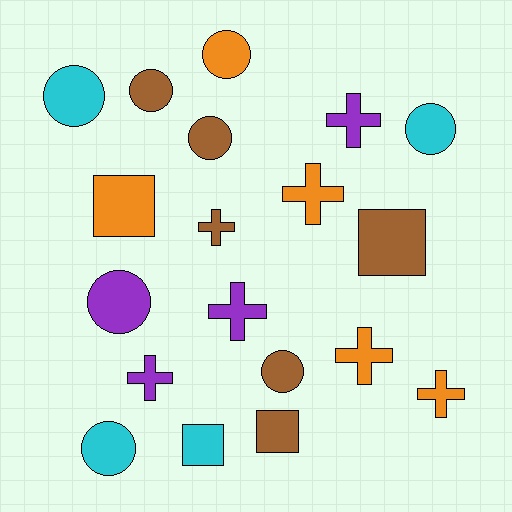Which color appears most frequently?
Brown, with 6 objects.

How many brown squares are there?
There are 2 brown squares.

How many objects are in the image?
There are 19 objects.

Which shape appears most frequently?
Circle, with 8 objects.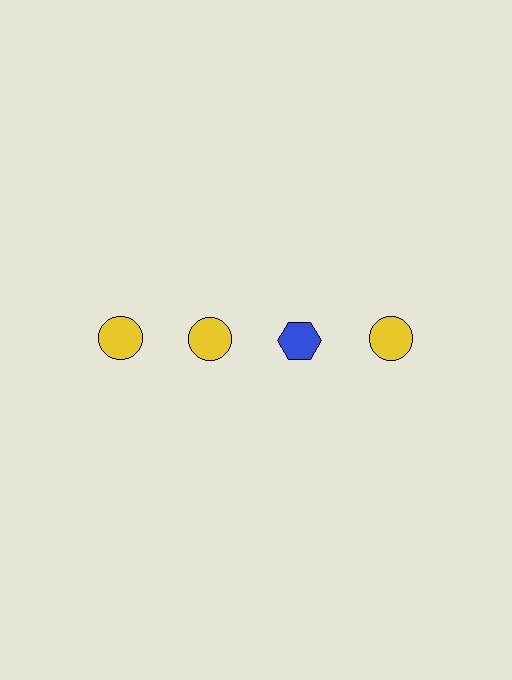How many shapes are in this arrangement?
There are 4 shapes arranged in a grid pattern.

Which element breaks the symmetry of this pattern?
The blue hexagon in the top row, center column breaks the symmetry. All other shapes are yellow circles.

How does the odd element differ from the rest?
It differs in both color (blue instead of yellow) and shape (hexagon instead of circle).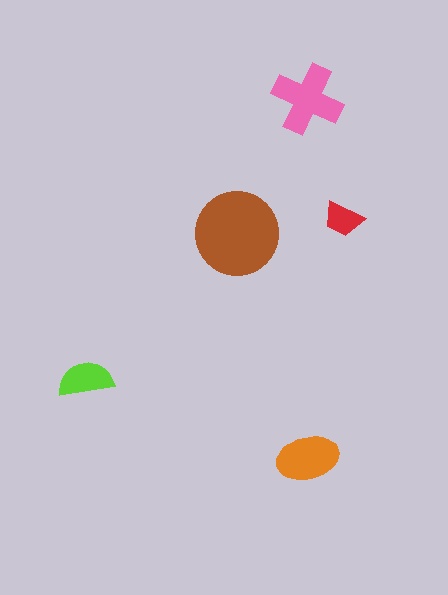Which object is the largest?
The brown circle.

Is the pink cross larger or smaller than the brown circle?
Smaller.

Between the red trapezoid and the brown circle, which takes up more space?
The brown circle.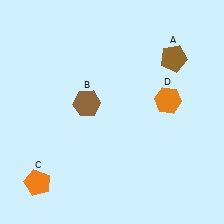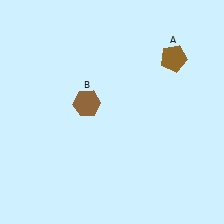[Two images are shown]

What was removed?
The orange pentagon (C), the orange hexagon (D) were removed in Image 2.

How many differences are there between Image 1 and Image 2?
There are 2 differences between the two images.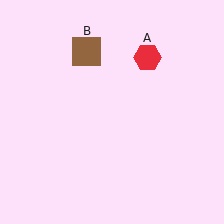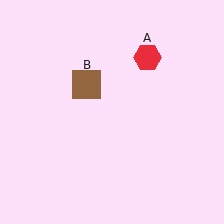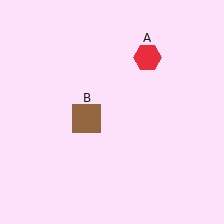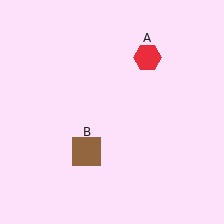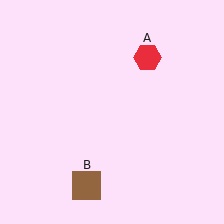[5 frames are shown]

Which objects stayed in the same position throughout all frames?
Red hexagon (object A) remained stationary.